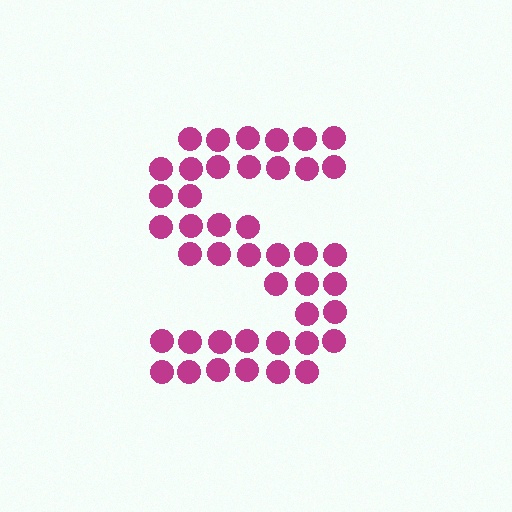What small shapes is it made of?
It is made of small circles.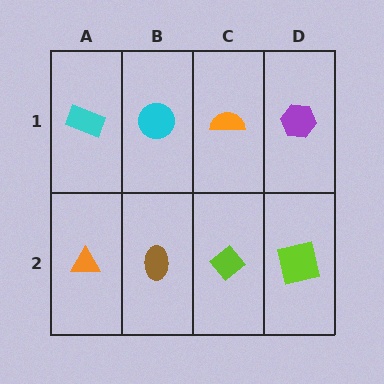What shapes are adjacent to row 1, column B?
A brown ellipse (row 2, column B), a cyan rectangle (row 1, column A), an orange semicircle (row 1, column C).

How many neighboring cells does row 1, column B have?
3.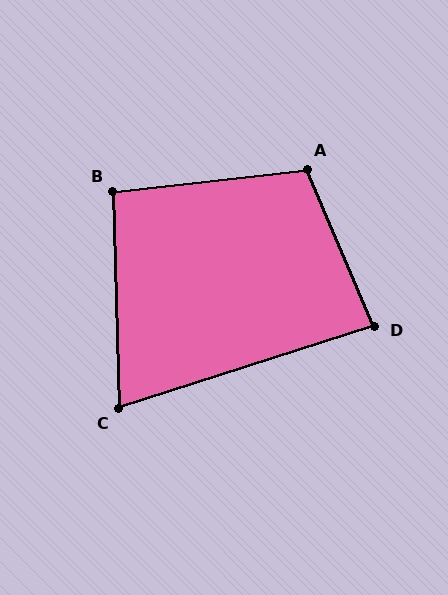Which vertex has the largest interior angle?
A, at approximately 106 degrees.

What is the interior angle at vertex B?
Approximately 95 degrees (obtuse).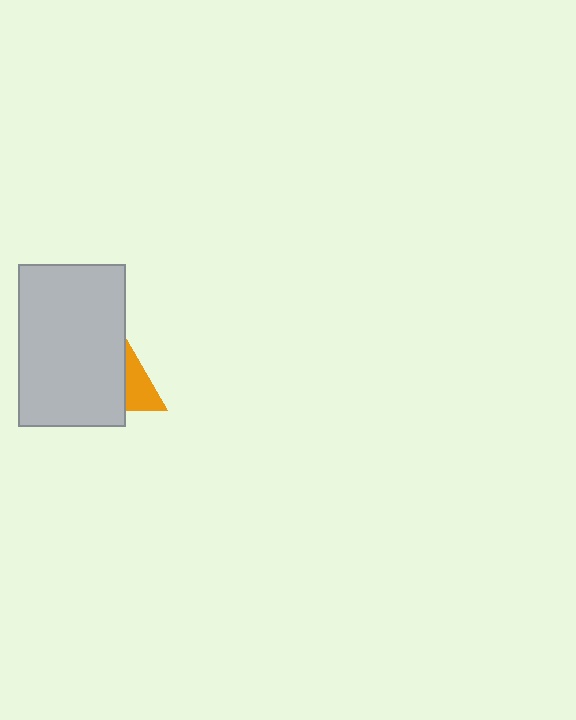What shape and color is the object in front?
The object in front is a light gray rectangle.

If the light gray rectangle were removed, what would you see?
You would see the complete orange triangle.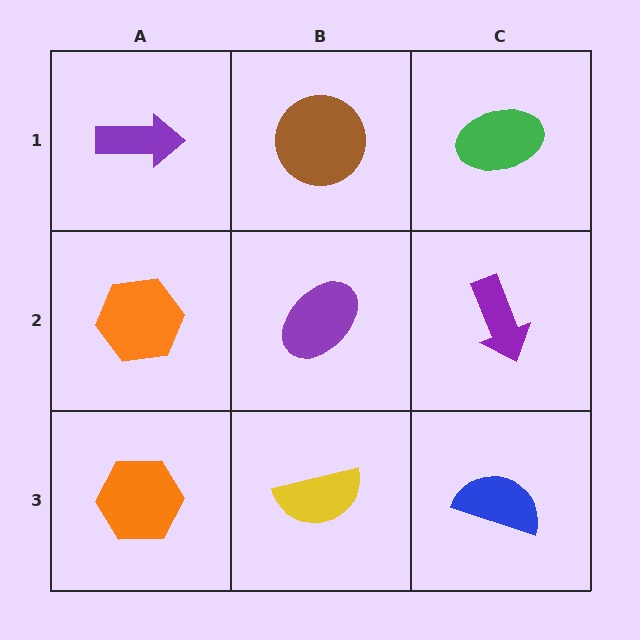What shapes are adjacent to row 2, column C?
A green ellipse (row 1, column C), a blue semicircle (row 3, column C), a purple ellipse (row 2, column B).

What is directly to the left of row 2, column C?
A purple ellipse.